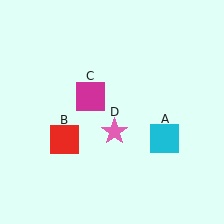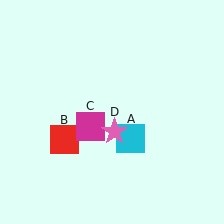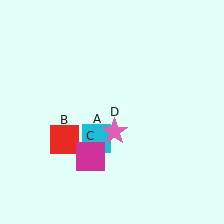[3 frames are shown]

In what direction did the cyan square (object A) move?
The cyan square (object A) moved left.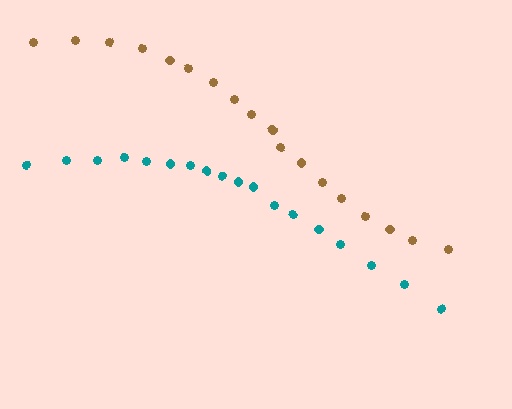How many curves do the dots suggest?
There are 2 distinct paths.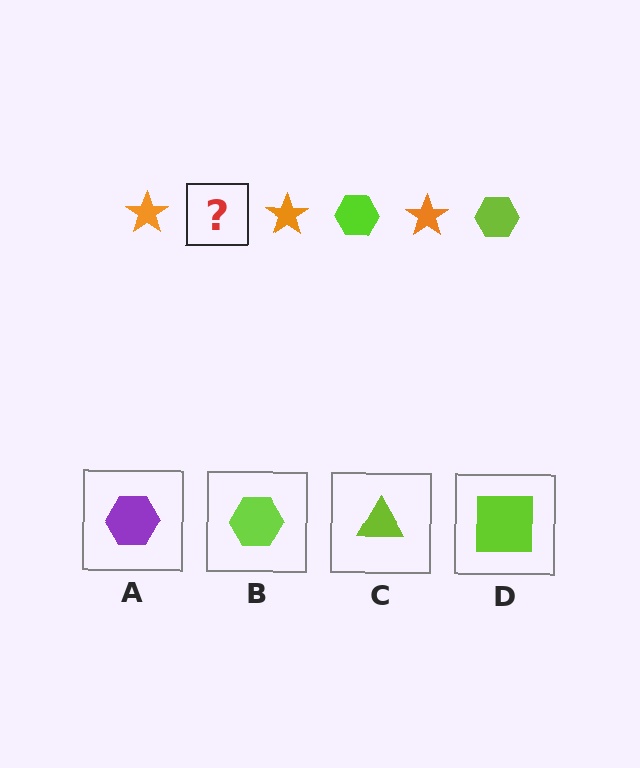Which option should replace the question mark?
Option B.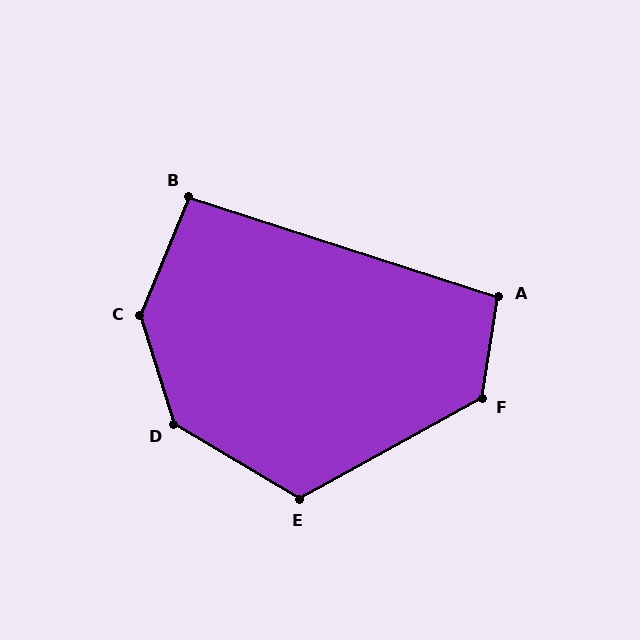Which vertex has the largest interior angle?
C, at approximately 141 degrees.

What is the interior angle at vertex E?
Approximately 121 degrees (obtuse).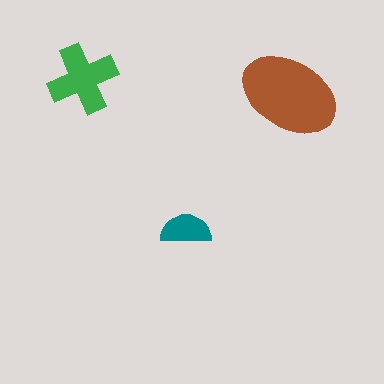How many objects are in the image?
There are 3 objects in the image.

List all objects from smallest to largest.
The teal semicircle, the green cross, the brown ellipse.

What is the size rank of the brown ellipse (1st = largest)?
1st.